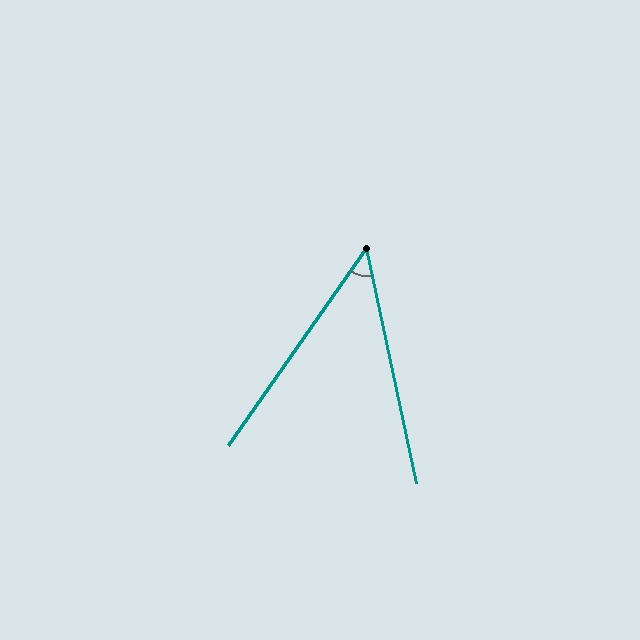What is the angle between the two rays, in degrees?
Approximately 47 degrees.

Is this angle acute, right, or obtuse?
It is acute.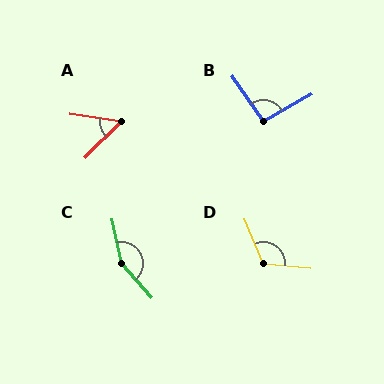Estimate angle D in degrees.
Approximately 118 degrees.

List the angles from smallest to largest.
A (53°), B (95°), D (118°), C (151°).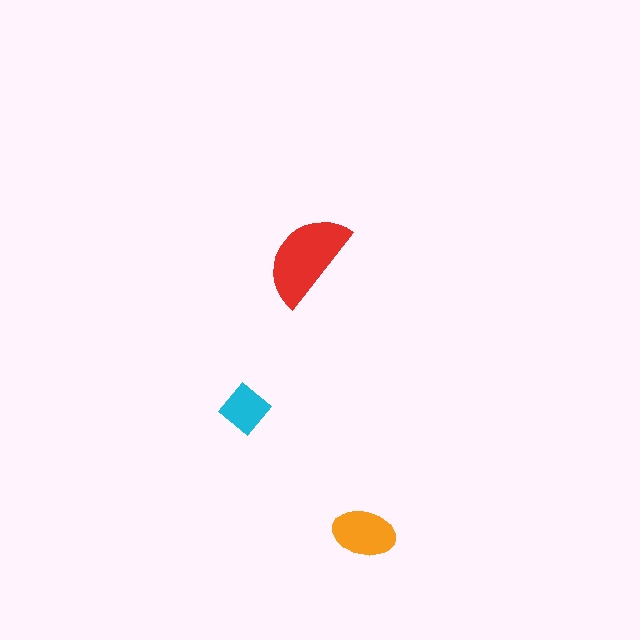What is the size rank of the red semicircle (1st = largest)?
1st.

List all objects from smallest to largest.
The cyan diamond, the orange ellipse, the red semicircle.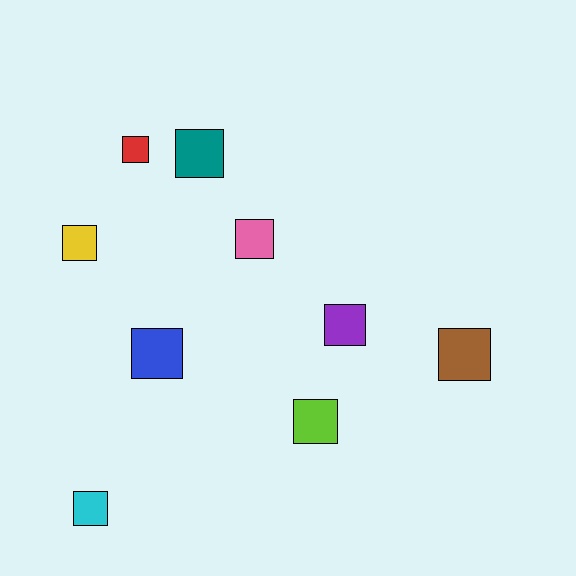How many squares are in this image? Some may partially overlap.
There are 9 squares.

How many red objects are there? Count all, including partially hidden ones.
There is 1 red object.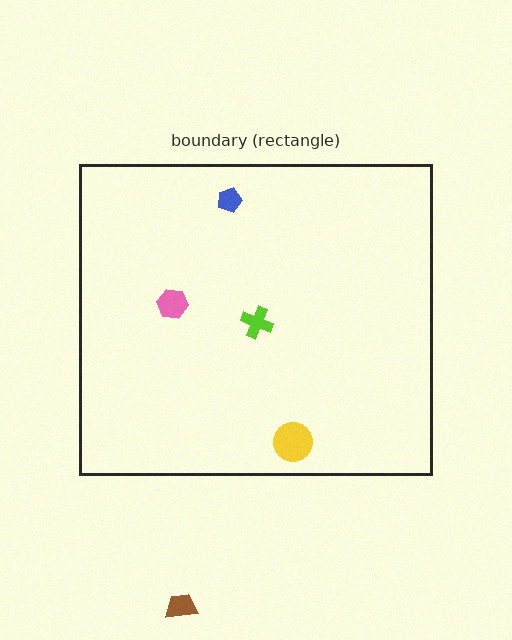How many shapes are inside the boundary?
4 inside, 1 outside.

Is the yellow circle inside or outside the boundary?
Inside.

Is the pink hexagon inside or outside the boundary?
Inside.